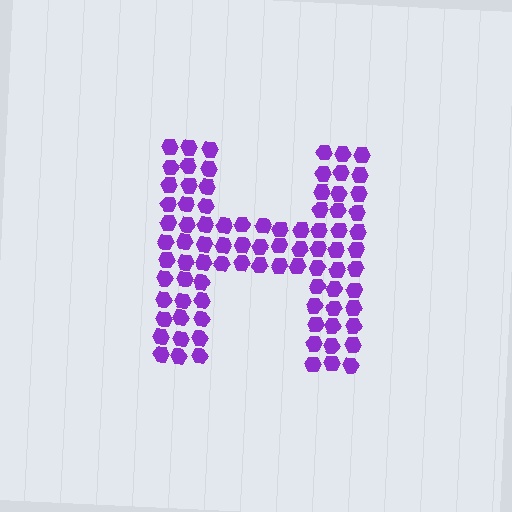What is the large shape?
The large shape is the letter H.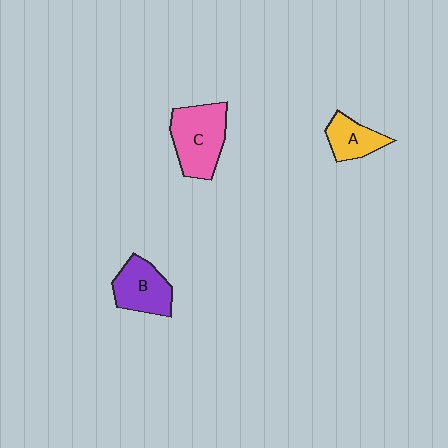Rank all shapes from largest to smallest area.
From largest to smallest: C (pink), B (purple), A (yellow).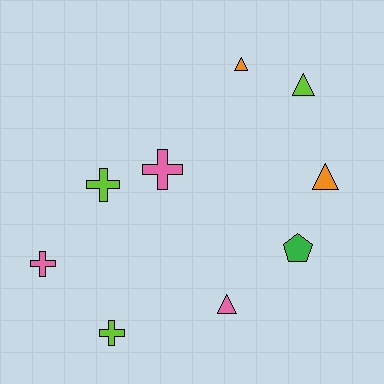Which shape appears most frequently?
Cross, with 4 objects.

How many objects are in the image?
There are 9 objects.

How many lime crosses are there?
There are 2 lime crosses.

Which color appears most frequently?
Lime, with 3 objects.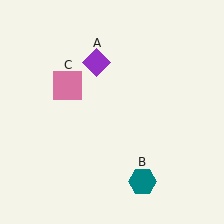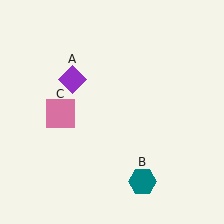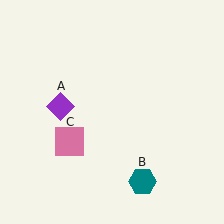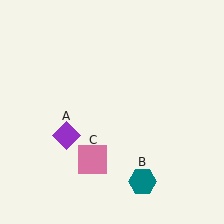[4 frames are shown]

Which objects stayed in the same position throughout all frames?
Teal hexagon (object B) remained stationary.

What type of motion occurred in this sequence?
The purple diamond (object A), pink square (object C) rotated counterclockwise around the center of the scene.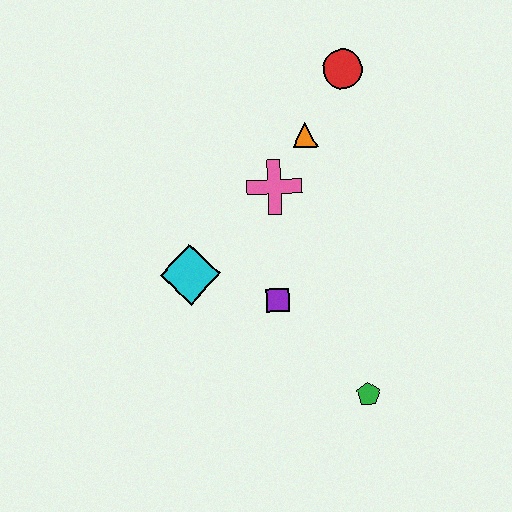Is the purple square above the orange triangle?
No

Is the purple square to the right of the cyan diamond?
Yes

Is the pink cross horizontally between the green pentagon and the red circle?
No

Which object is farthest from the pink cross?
The green pentagon is farthest from the pink cross.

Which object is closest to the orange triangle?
The pink cross is closest to the orange triangle.